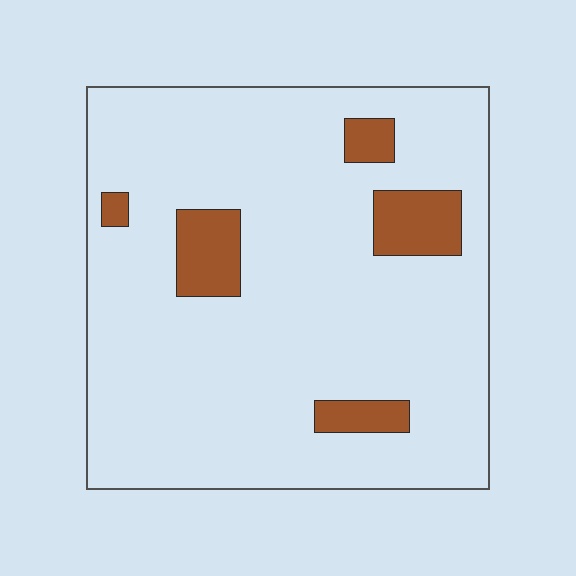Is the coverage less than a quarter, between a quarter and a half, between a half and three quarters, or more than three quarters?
Less than a quarter.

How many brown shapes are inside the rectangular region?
5.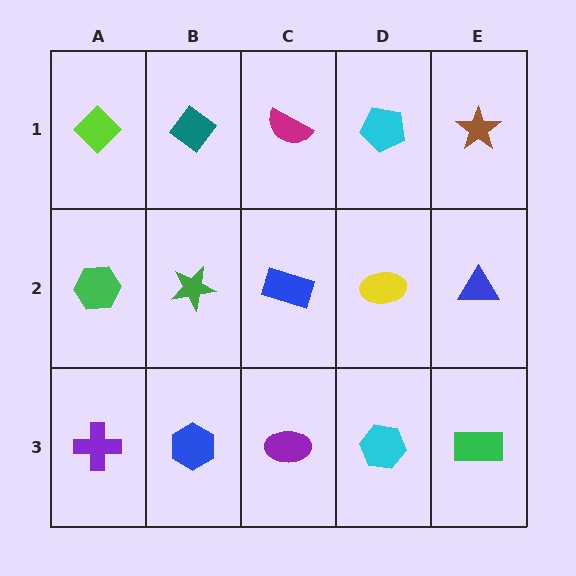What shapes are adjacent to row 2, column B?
A teal diamond (row 1, column B), a blue hexagon (row 3, column B), a green hexagon (row 2, column A), a blue rectangle (row 2, column C).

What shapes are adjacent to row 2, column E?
A brown star (row 1, column E), a green rectangle (row 3, column E), a yellow ellipse (row 2, column D).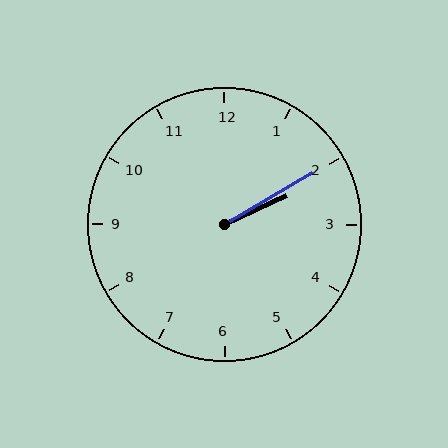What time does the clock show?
2:10.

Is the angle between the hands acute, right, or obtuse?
It is acute.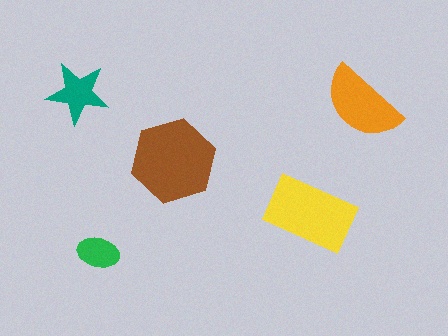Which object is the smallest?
The green ellipse.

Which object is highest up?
The teal star is topmost.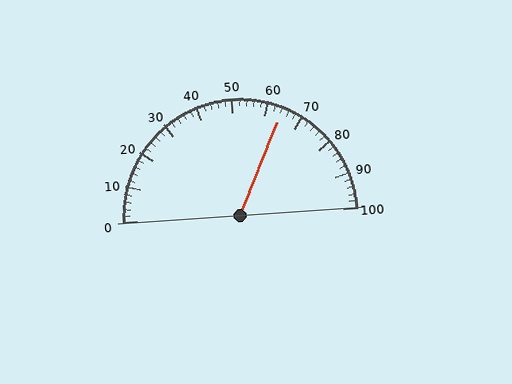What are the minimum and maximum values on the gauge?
The gauge ranges from 0 to 100.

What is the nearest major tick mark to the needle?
The nearest major tick mark is 60.